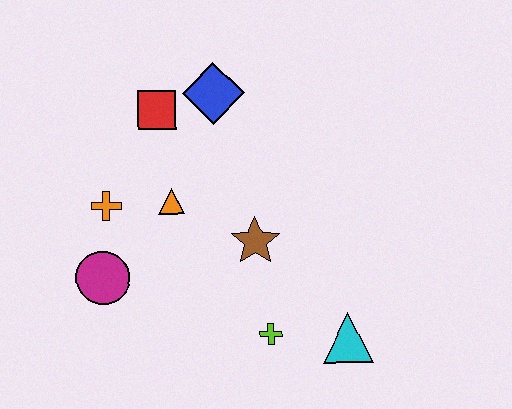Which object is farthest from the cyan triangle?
The red square is farthest from the cyan triangle.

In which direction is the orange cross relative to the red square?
The orange cross is below the red square.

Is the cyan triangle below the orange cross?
Yes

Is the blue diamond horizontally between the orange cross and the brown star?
Yes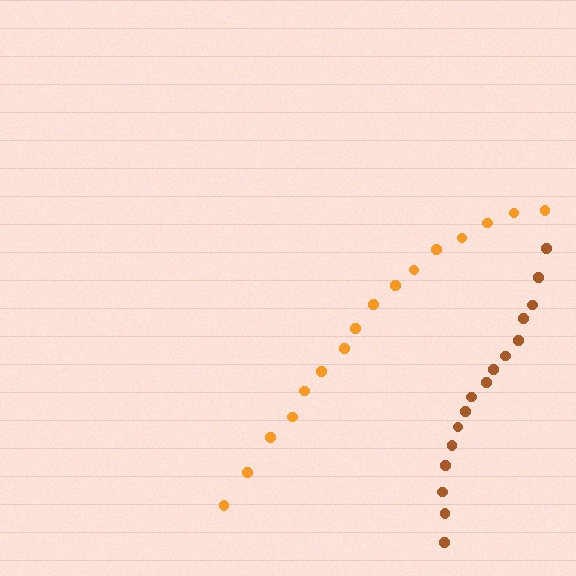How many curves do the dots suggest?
There are 2 distinct paths.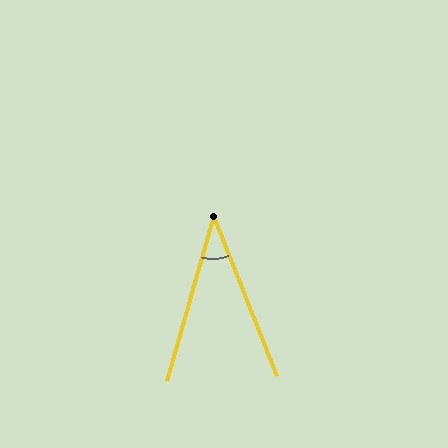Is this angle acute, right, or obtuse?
It is acute.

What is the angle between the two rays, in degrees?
Approximately 38 degrees.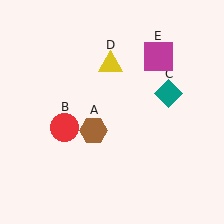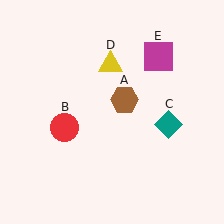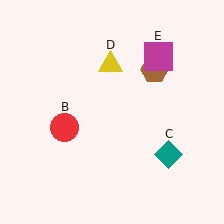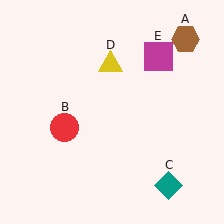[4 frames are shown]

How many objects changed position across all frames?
2 objects changed position: brown hexagon (object A), teal diamond (object C).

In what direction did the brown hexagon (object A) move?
The brown hexagon (object A) moved up and to the right.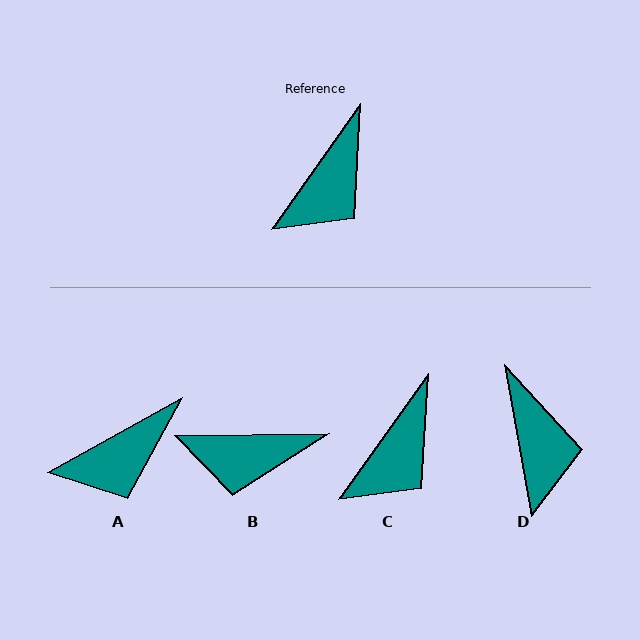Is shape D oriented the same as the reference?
No, it is off by about 46 degrees.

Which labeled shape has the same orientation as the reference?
C.